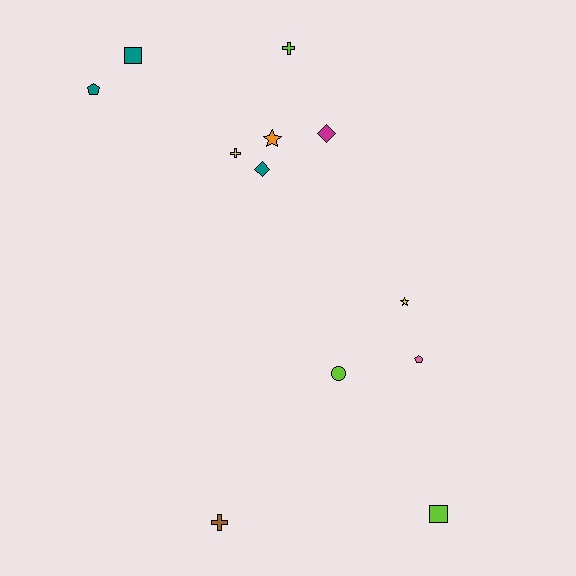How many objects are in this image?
There are 12 objects.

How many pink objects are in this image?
There is 1 pink object.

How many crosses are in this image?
There are 3 crosses.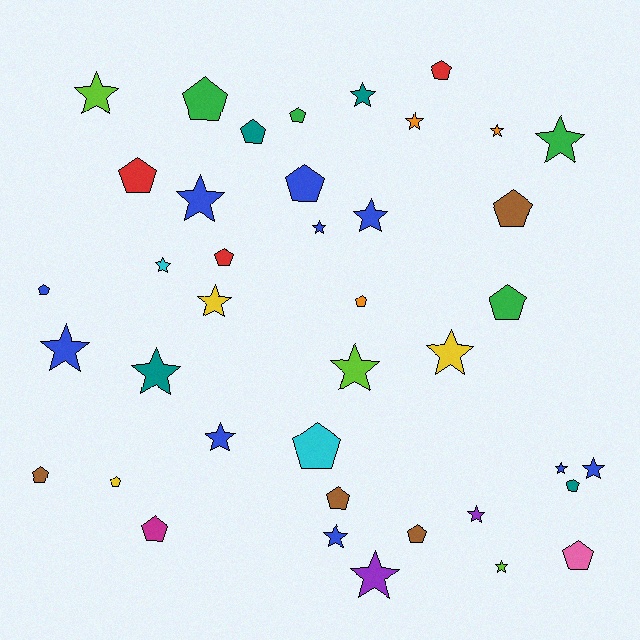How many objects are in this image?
There are 40 objects.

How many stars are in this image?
There are 21 stars.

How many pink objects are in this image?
There is 1 pink object.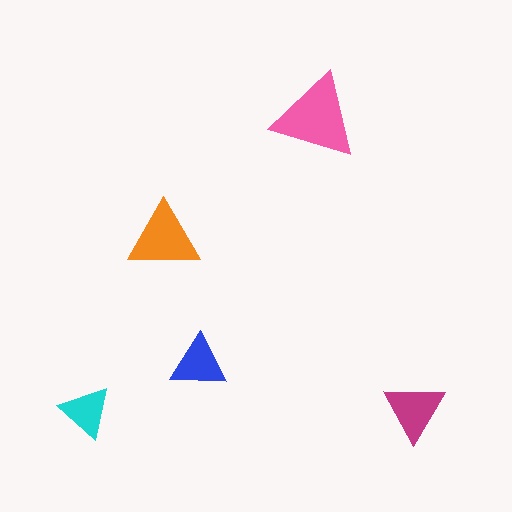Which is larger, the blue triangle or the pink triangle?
The pink one.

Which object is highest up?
The pink triangle is topmost.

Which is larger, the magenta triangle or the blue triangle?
The magenta one.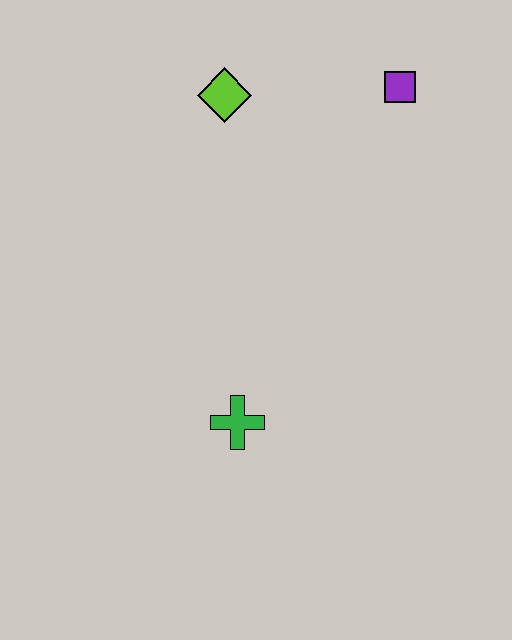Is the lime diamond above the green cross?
Yes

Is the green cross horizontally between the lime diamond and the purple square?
Yes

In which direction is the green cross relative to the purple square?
The green cross is below the purple square.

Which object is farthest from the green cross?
The purple square is farthest from the green cross.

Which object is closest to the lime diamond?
The purple square is closest to the lime diamond.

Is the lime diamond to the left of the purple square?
Yes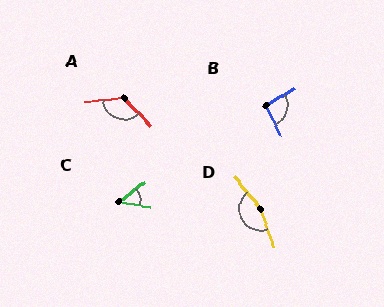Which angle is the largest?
D, at approximately 161 degrees.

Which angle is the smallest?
C, at approximately 46 degrees.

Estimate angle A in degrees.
Approximately 129 degrees.